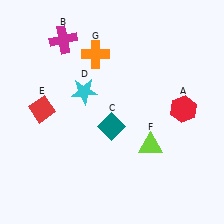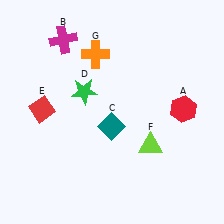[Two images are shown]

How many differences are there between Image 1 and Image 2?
There is 1 difference between the two images.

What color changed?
The star (D) changed from cyan in Image 1 to green in Image 2.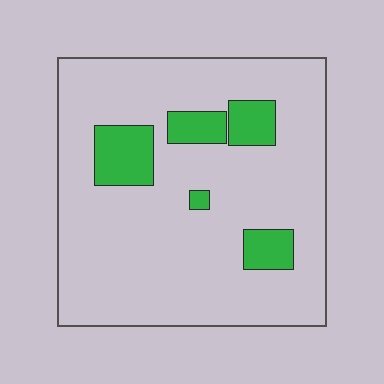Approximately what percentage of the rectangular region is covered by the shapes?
Approximately 15%.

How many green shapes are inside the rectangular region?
5.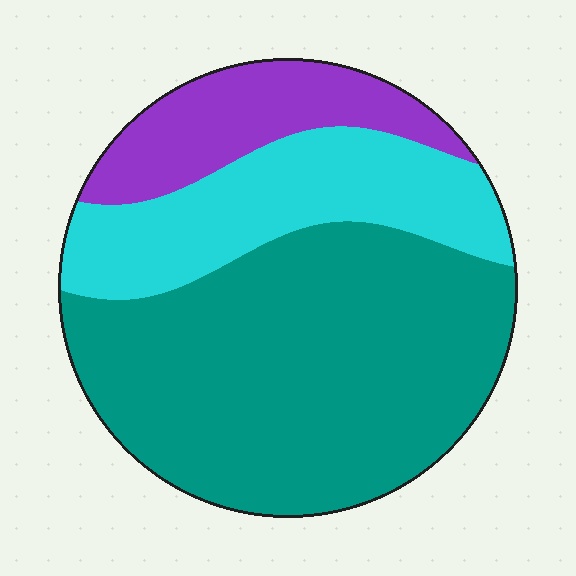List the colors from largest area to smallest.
From largest to smallest: teal, cyan, purple.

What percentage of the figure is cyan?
Cyan takes up about one quarter (1/4) of the figure.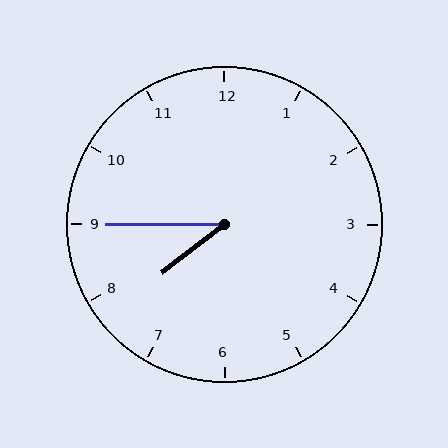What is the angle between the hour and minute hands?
Approximately 38 degrees.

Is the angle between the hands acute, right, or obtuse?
It is acute.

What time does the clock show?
7:45.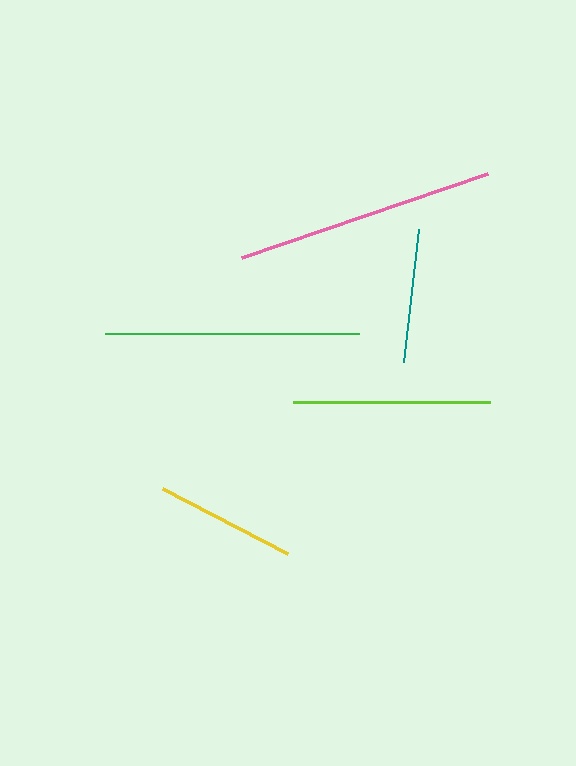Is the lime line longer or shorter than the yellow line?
The lime line is longer than the yellow line.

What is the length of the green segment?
The green segment is approximately 254 pixels long.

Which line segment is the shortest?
The teal line is the shortest at approximately 133 pixels.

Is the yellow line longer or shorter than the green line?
The green line is longer than the yellow line.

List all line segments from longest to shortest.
From longest to shortest: pink, green, lime, yellow, teal.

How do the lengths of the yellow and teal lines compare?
The yellow and teal lines are approximately the same length.